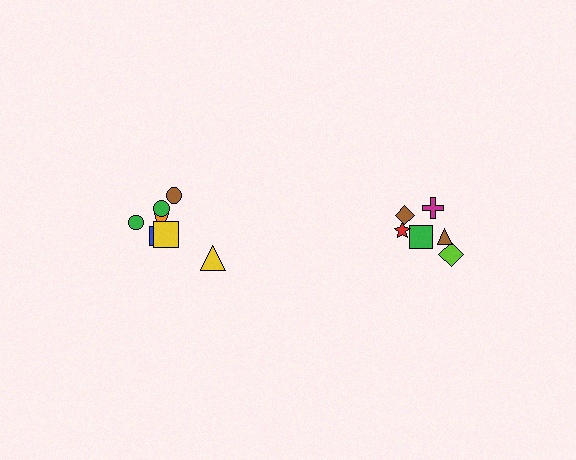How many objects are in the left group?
There are 8 objects.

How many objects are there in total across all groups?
There are 14 objects.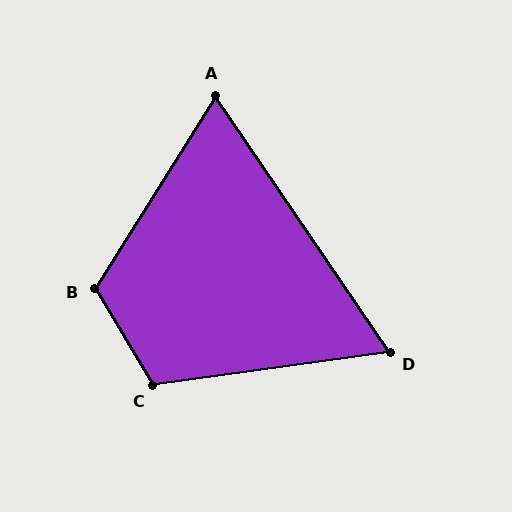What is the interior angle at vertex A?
Approximately 67 degrees (acute).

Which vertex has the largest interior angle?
B, at approximately 116 degrees.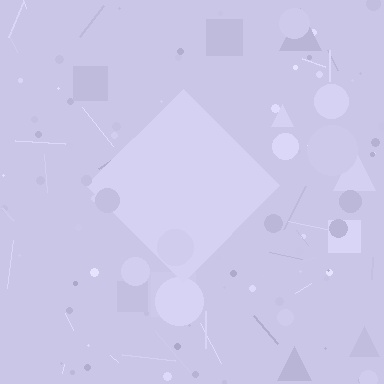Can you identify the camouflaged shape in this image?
The camouflaged shape is a diamond.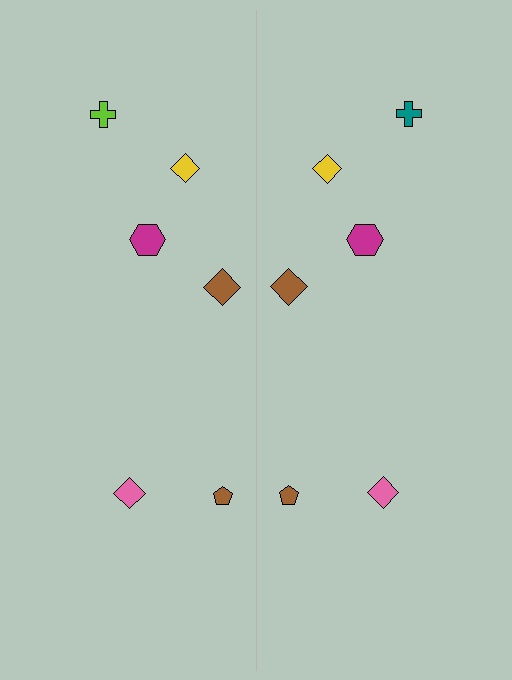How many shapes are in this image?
There are 12 shapes in this image.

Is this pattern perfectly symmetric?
No, the pattern is not perfectly symmetric. The teal cross on the right side breaks the symmetry — its mirror counterpart is lime.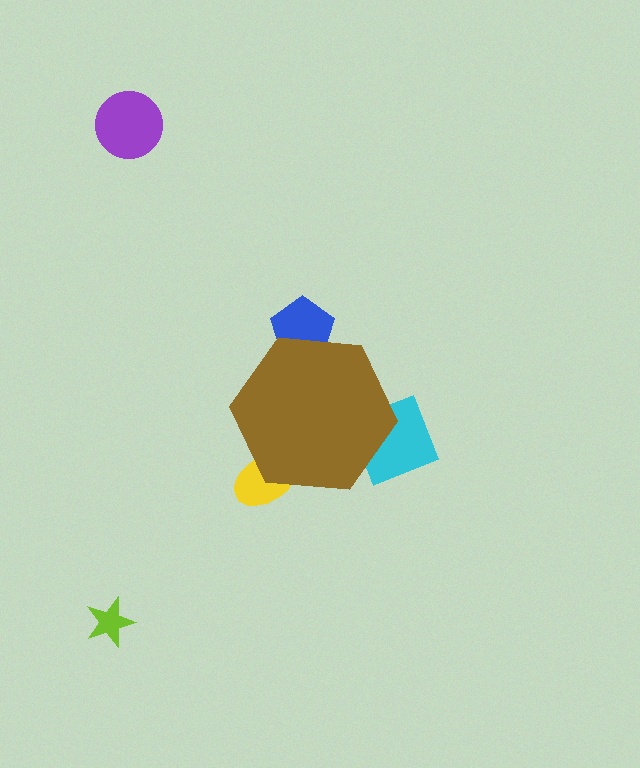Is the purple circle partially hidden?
No, the purple circle is fully visible.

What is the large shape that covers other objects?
A brown hexagon.